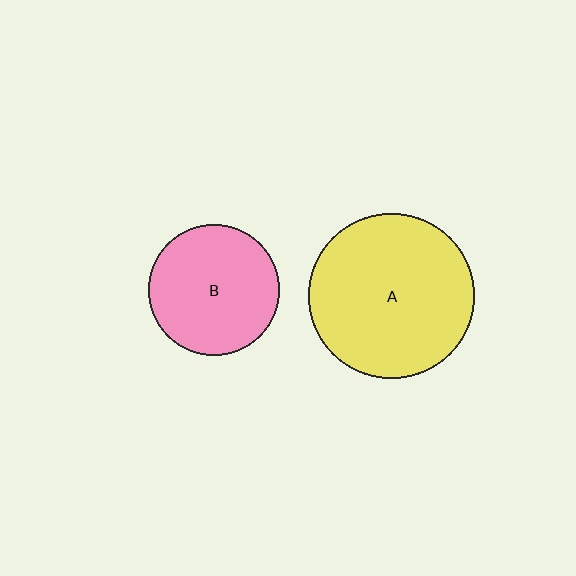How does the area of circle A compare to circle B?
Approximately 1.6 times.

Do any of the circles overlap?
No, none of the circles overlap.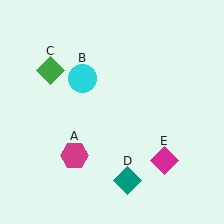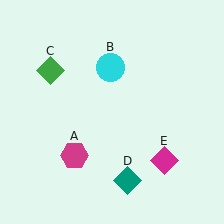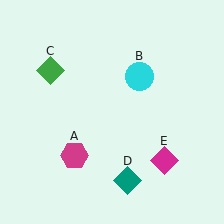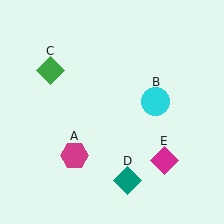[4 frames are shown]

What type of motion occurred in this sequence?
The cyan circle (object B) rotated clockwise around the center of the scene.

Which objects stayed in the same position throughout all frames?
Magenta hexagon (object A) and green diamond (object C) and teal diamond (object D) and magenta diamond (object E) remained stationary.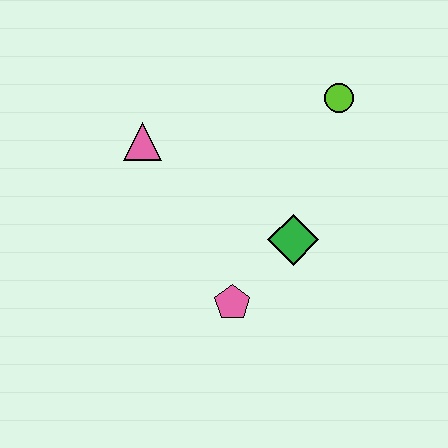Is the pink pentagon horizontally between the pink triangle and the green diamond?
Yes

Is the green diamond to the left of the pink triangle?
No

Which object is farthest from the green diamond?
The pink triangle is farthest from the green diamond.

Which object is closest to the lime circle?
The green diamond is closest to the lime circle.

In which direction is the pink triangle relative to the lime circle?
The pink triangle is to the left of the lime circle.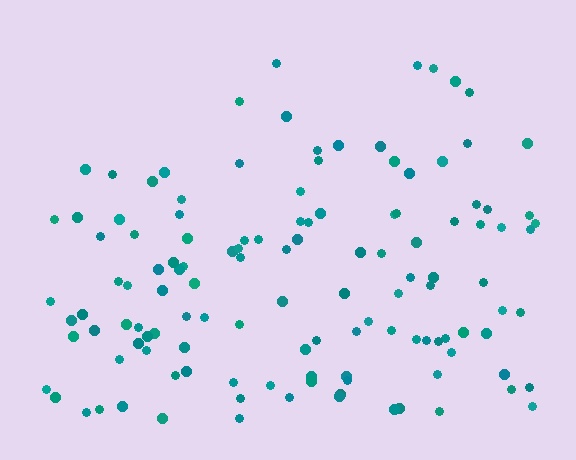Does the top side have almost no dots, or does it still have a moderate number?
Still a moderate number, just noticeably fewer than the bottom.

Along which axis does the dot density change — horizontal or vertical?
Vertical.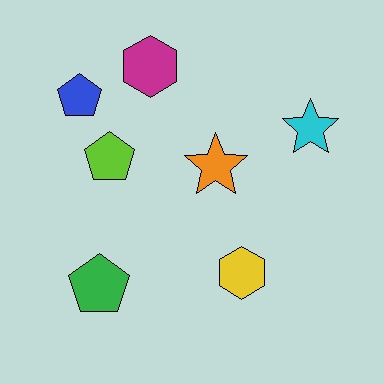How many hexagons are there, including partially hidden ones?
There are 2 hexagons.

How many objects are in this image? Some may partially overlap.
There are 7 objects.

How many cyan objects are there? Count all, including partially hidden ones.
There is 1 cyan object.